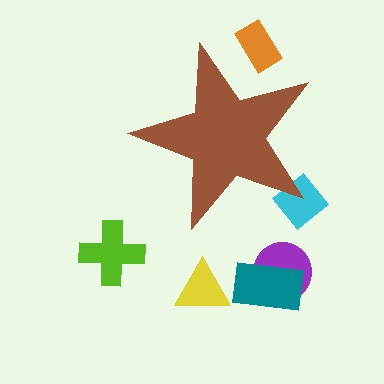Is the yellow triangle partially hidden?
No, the yellow triangle is fully visible.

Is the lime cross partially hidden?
No, the lime cross is fully visible.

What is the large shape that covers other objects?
A brown star.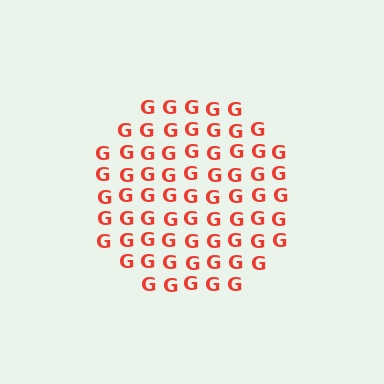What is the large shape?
The large shape is a circle.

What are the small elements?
The small elements are letter G's.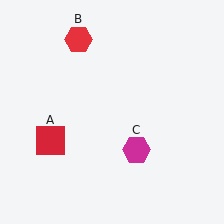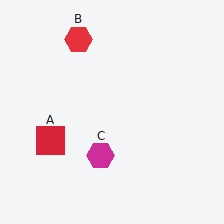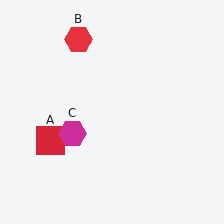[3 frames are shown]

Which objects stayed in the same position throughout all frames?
Red square (object A) and red hexagon (object B) remained stationary.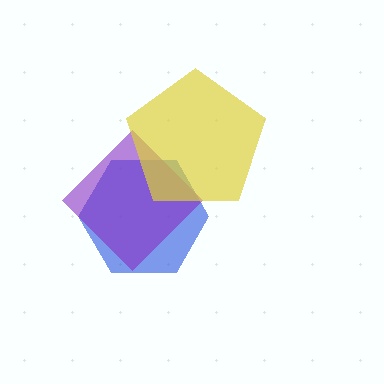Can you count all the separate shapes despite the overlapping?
Yes, there are 3 separate shapes.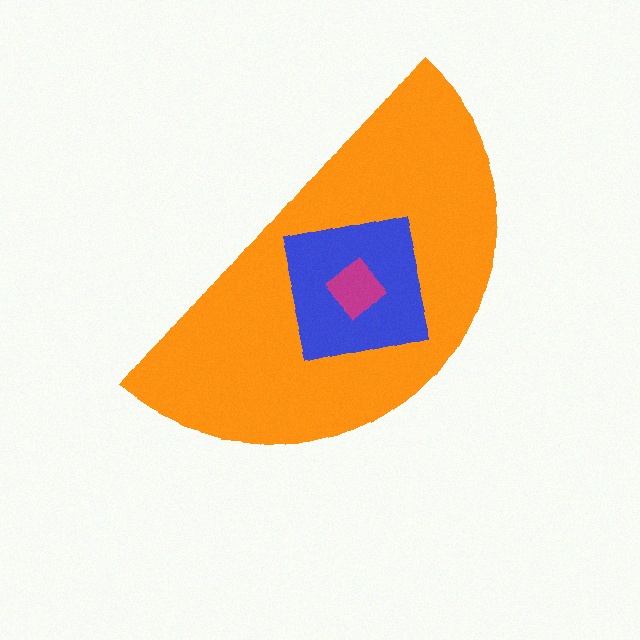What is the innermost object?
The magenta diamond.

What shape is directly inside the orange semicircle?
The blue square.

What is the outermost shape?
The orange semicircle.